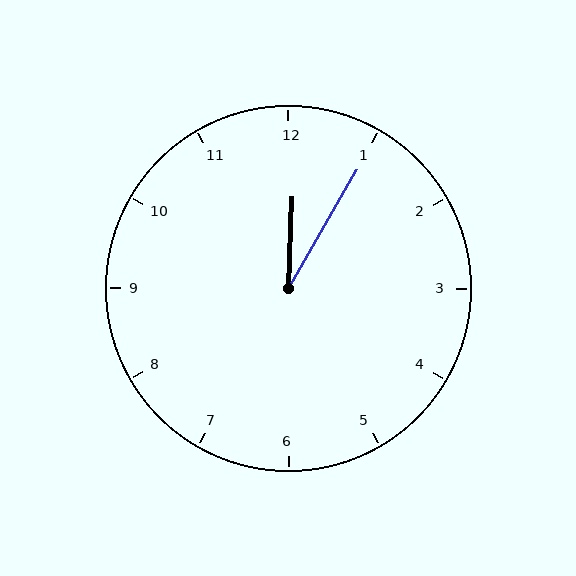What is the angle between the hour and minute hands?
Approximately 28 degrees.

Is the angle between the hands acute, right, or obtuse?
It is acute.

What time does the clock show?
12:05.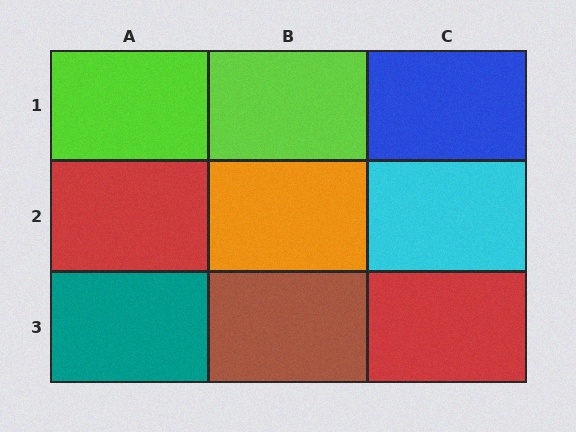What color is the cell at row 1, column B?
Lime.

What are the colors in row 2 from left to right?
Red, orange, cyan.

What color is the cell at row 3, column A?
Teal.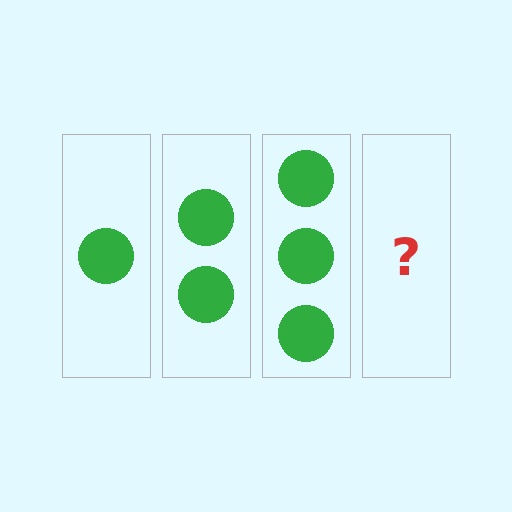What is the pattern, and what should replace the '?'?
The pattern is that each step adds one more circle. The '?' should be 4 circles.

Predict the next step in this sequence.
The next step is 4 circles.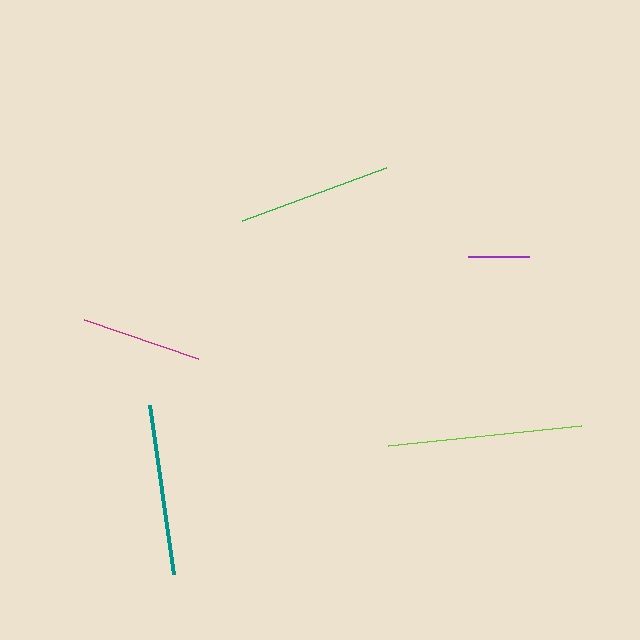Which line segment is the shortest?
The purple line is the shortest at approximately 61 pixels.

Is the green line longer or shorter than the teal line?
The teal line is longer than the green line.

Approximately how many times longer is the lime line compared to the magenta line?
The lime line is approximately 1.6 times the length of the magenta line.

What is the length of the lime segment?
The lime segment is approximately 194 pixels long.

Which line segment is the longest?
The lime line is the longest at approximately 194 pixels.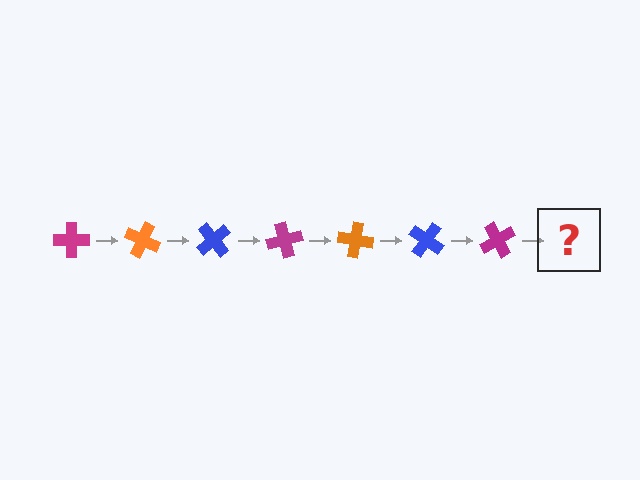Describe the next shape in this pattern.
It should be an orange cross, rotated 175 degrees from the start.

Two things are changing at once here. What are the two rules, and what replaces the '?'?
The two rules are that it rotates 25 degrees each step and the color cycles through magenta, orange, and blue. The '?' should be an orange cross, rotated 175 degrees from the start.